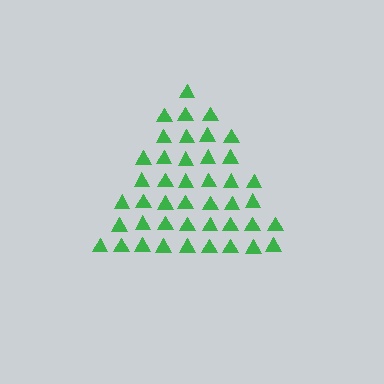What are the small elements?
The small elements are triangles.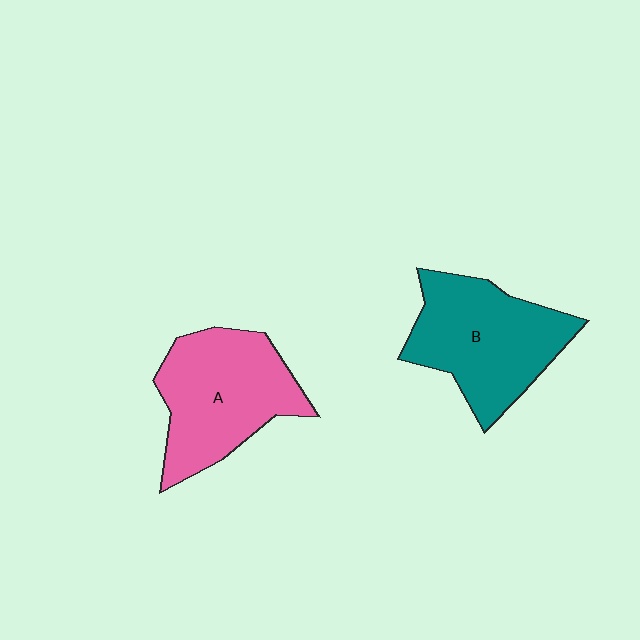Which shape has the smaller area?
Shape A (pink).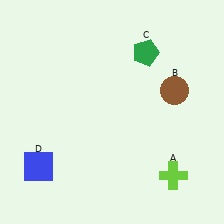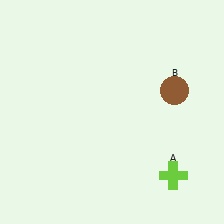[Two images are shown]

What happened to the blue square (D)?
The blue square (D) was removed in Image 2. It was in the bottom-left area of Image 1.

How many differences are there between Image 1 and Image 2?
There are 2 differences between the two images.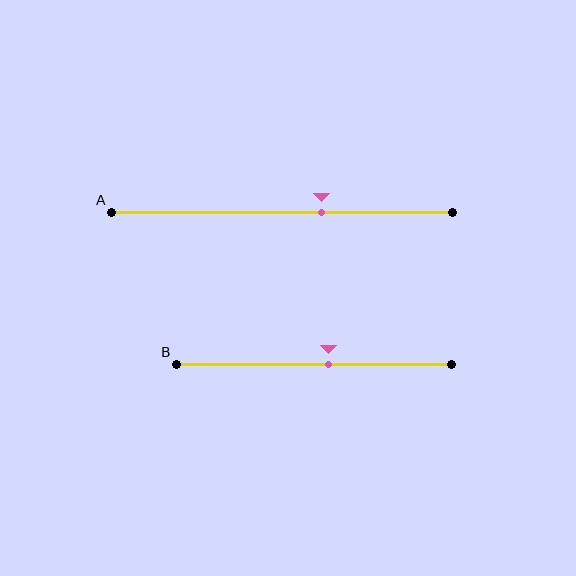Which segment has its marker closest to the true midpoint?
Segment B has its marker closest to the true midpoint.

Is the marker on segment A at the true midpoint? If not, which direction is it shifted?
No, the marker on segment A is shifted to the right by about 12% of the segment length.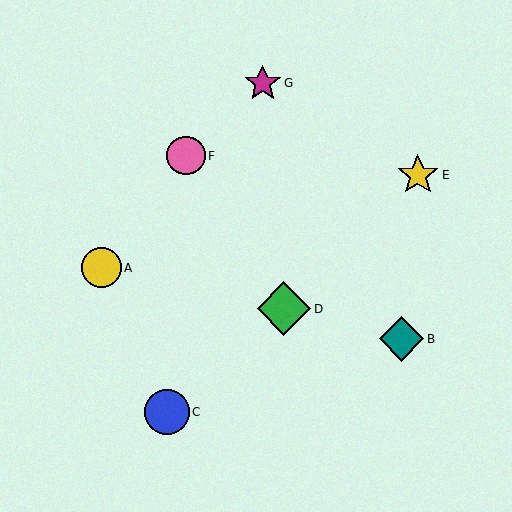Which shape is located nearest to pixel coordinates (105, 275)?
The yellow circle (labeled A) at (101, 268) is nearest to that location.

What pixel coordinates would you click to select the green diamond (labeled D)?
Click at (284, 309) to select the green diamond D.